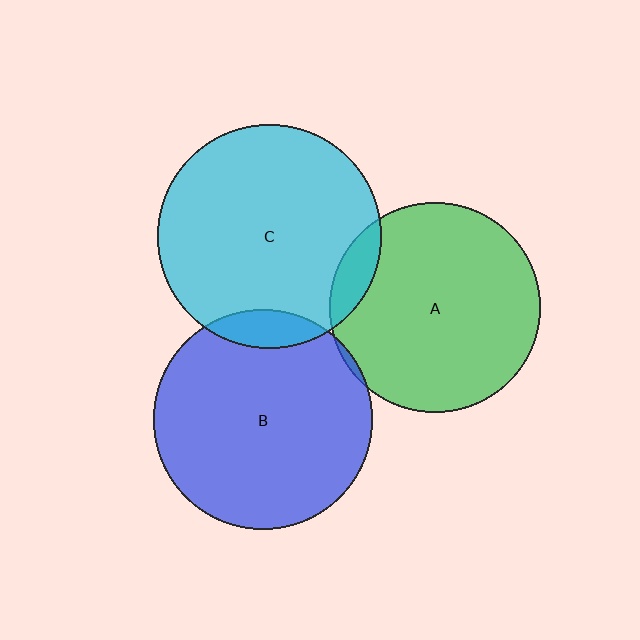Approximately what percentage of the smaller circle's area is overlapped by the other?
Approximately 10%.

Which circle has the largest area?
Circle C (cyan).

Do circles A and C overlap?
Yes.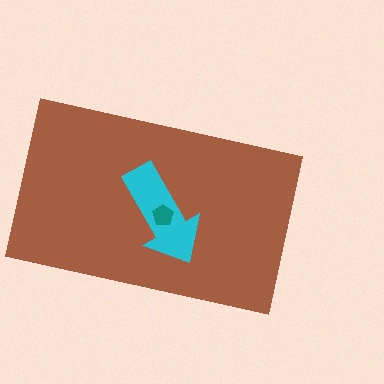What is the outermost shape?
The brown rectangle.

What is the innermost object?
The teal pentagon.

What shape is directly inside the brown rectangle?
The cyan arrow.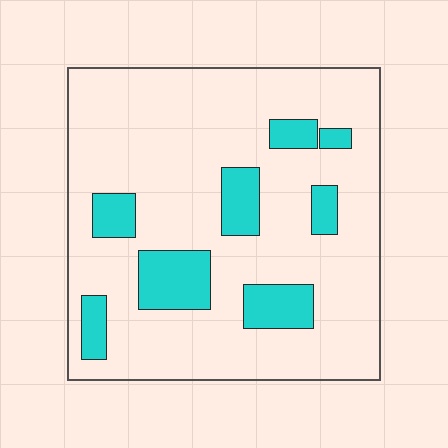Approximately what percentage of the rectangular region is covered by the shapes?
Approximately 20%.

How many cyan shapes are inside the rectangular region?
8.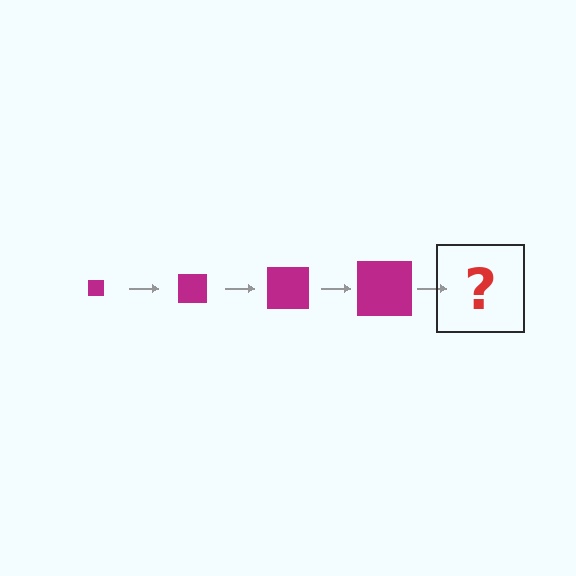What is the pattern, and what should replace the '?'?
The pattern is that the square gets progressively larger each step. The '?' should be a magenta square, larger than the previous one.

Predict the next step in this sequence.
The next step is a magenta square, larger than the previous one.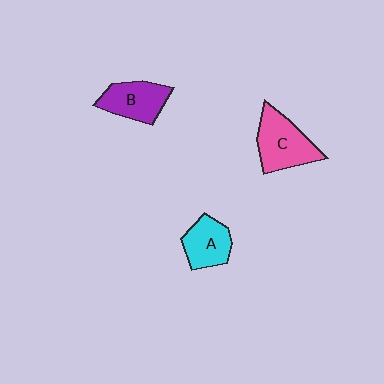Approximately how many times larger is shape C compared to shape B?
Approximately 1.2 times.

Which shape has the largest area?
Shape C (pink).